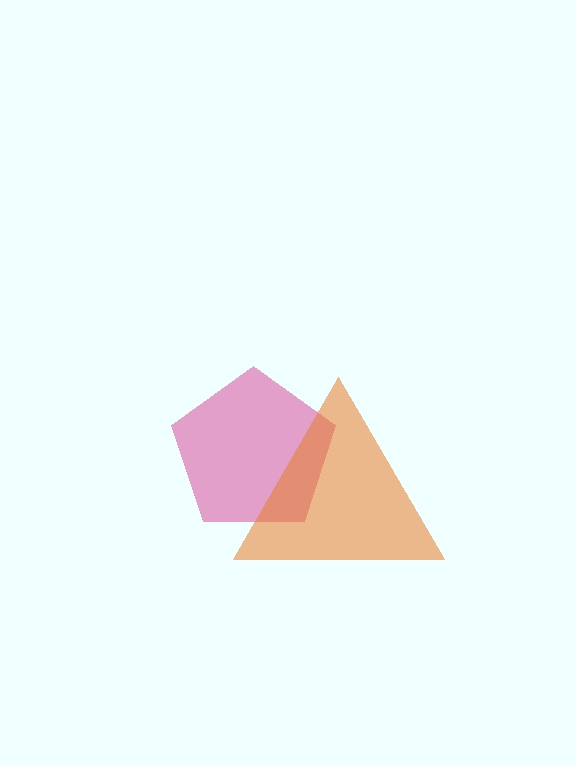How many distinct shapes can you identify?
There are 2 distinct shapes: a magenta pentagon, an orange triangle.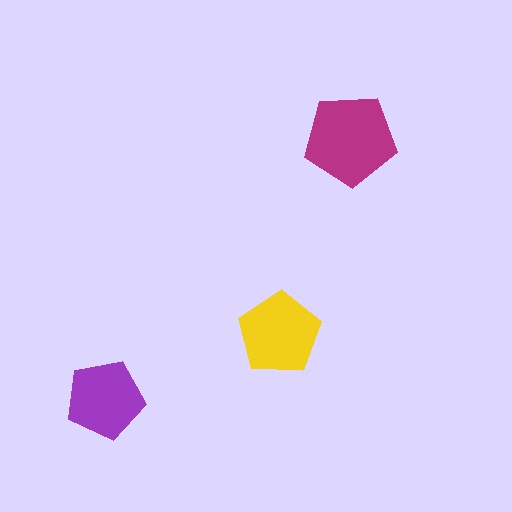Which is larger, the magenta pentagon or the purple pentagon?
The magenta one.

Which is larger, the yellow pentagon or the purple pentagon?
The yellow one.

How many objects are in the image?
There are 3 objects in the image.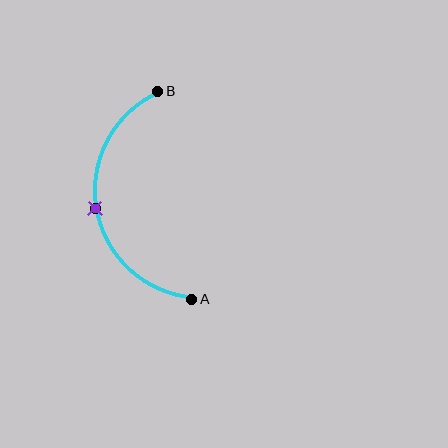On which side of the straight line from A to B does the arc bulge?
The arc bulges to the left of the straight line connecting A and B.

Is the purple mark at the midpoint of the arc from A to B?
Yes. The purple mark lies on the arc at equal arc-length from both A and B — it is the arc midpoint.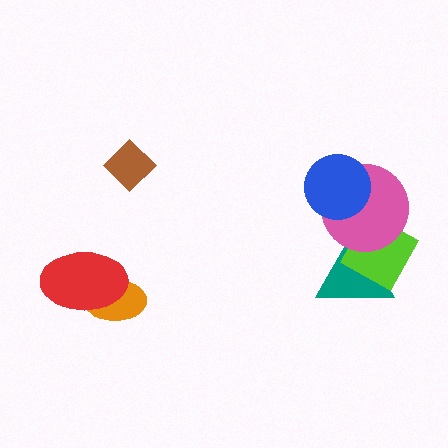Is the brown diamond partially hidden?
No, no other shape covers it.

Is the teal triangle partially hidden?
Yes, it is partially covered by another shape.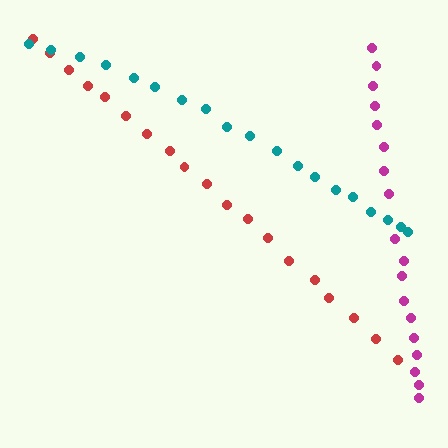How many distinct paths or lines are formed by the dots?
There are 3 distinct paths.